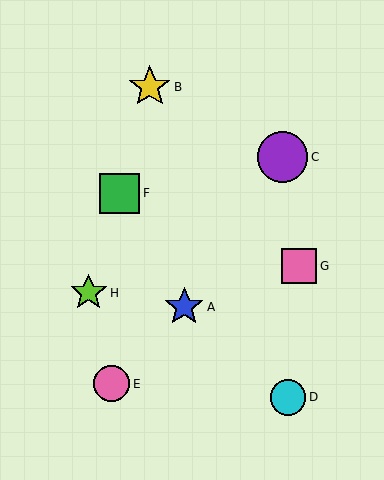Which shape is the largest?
The purple circle (labeled C) is the largest.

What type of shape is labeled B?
Shape B is a yellow star.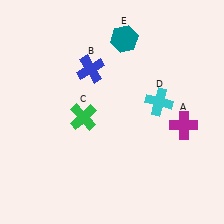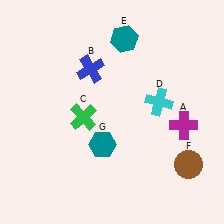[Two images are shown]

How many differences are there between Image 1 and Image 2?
There are 2 differences between the two images.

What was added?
A brown circle (F), a teal hexagon (G) were added in Image 2.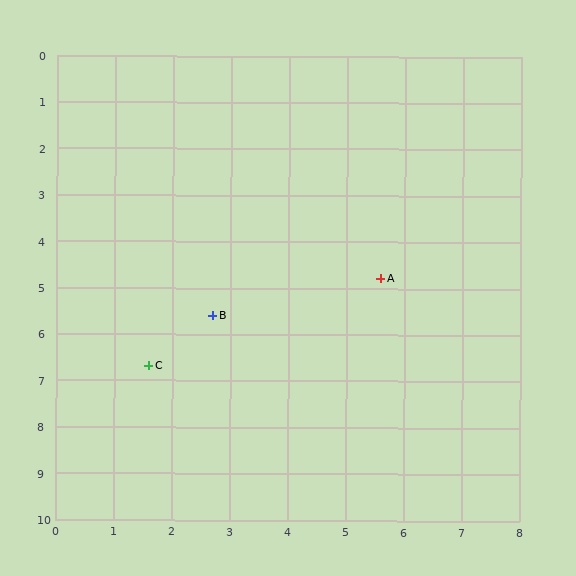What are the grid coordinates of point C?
Point C is at approximately (1.6, 6.7).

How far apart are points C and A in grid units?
Points C and A are about 4.4 grid units apart.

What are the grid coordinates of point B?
Point B is at approximately (2.7, 5.6).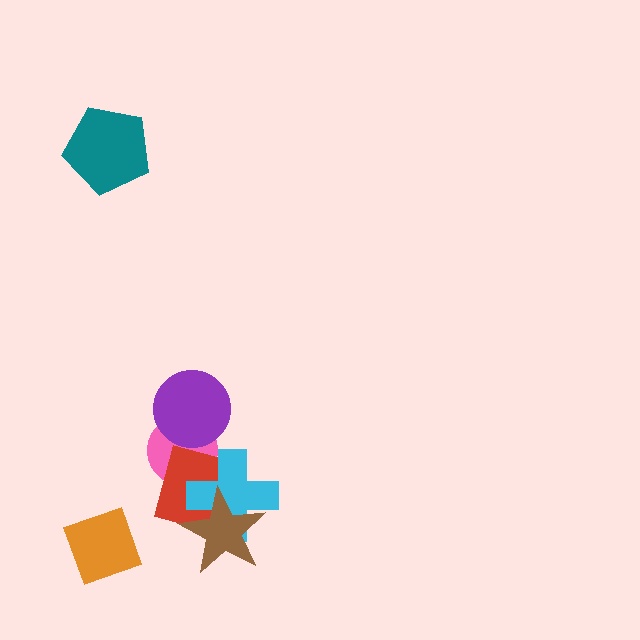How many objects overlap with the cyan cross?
3 objects overlap with the cyan cross.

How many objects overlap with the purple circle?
1 object overlaps with the purple circle.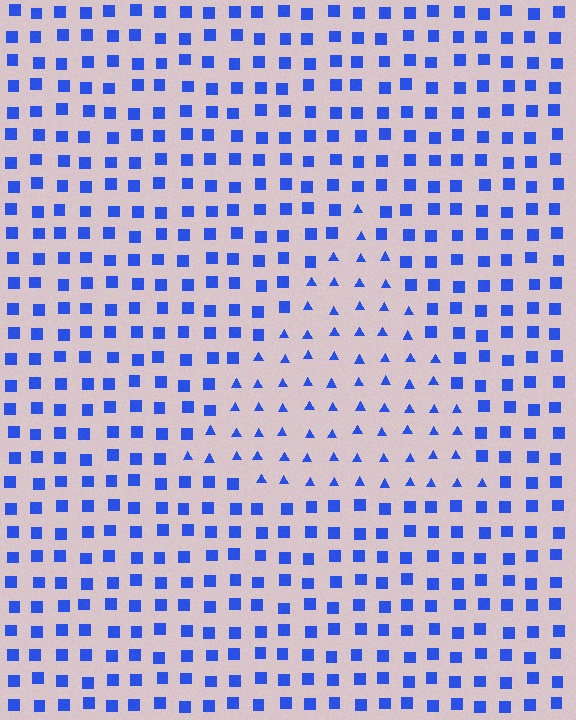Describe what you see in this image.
The image is filled with small blue elements arranged in a uniform grid. A triangle-shaped region contains triangles, while the surrounding area contains squares. The boundary is defined purely by the change in element shape.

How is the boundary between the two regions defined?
The boundary is defined by a change in element shape: triangles inside vs. squares outside. All elements share the same color and spacing.